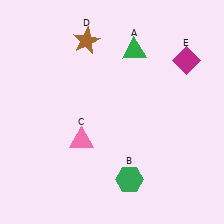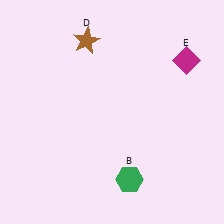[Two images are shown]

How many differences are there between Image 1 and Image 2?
There are 2 differences between the two images.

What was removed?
The green triangle (A), the pink triangle (C) were removed in Image 2.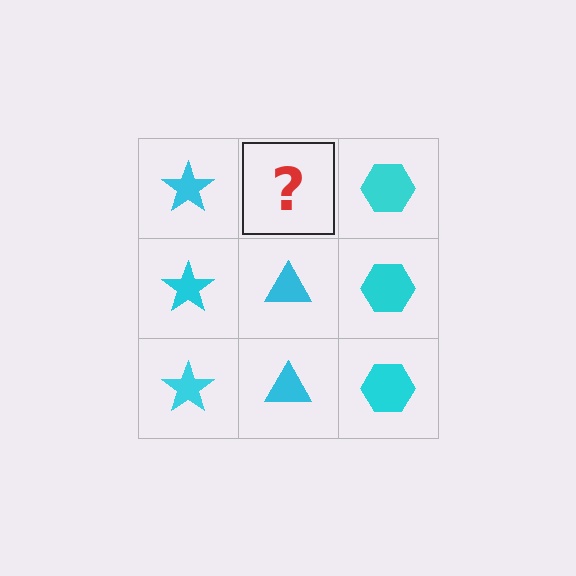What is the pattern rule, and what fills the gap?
The rule is that each column has a consistent shape. The gap should be filled with a cyan triangle.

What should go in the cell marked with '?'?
The missing cell should contain a cyan triangle.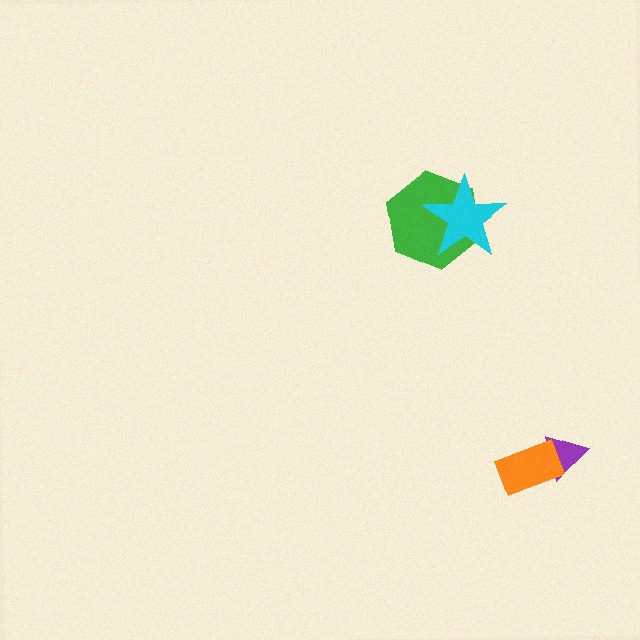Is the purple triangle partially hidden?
Yes, it is partially covered by another shape.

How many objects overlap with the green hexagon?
1 object overlaps with the green hexagon.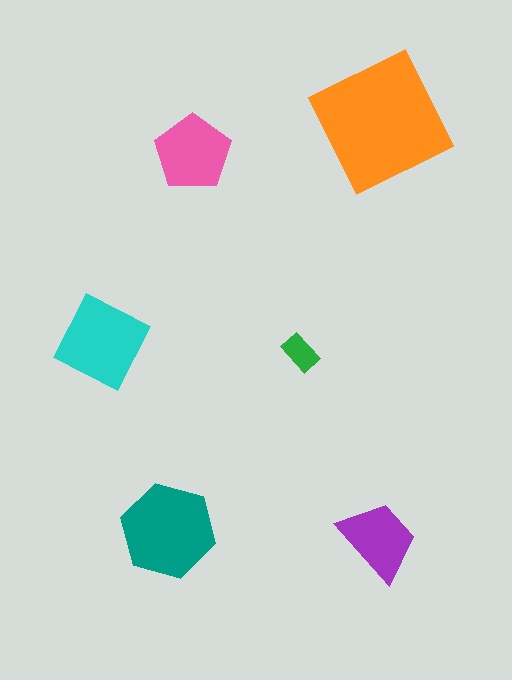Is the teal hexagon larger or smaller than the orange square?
Smaller.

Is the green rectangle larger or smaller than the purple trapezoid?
Smaller.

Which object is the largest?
The orange square.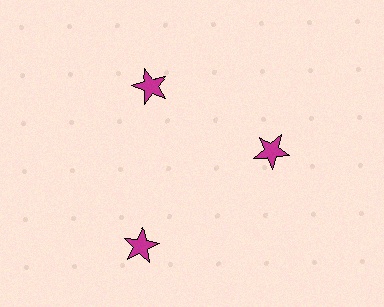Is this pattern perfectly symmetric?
No. The 3 magenta stars are arranged in a ring, but one element near the 7 o'clock position is pushed outward from the center, breaking the 3-fold rotational symmetry.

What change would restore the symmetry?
The symmetry would be restored by moving it inward, back onto the ring so that all 3 stars sit at equal angles and equal distance from the center.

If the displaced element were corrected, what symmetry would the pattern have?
It would have 3-fold rotational symmetry — the pattern would map onto itself every 120 degrees.